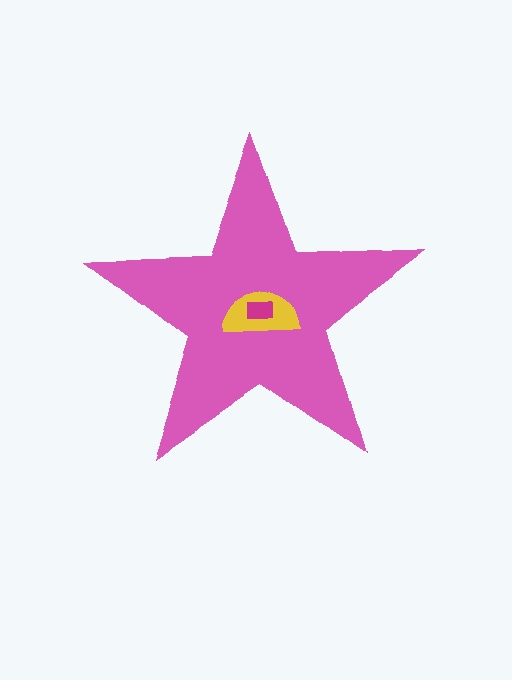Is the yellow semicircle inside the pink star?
Yes.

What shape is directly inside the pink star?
The yellow semicircle.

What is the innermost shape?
The magenta rectangle.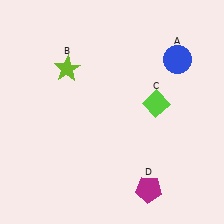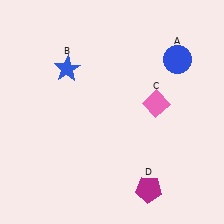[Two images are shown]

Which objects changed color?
B changed from lime to blue. C changed from lime to pink.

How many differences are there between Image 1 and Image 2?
There are 2 differences between the two images.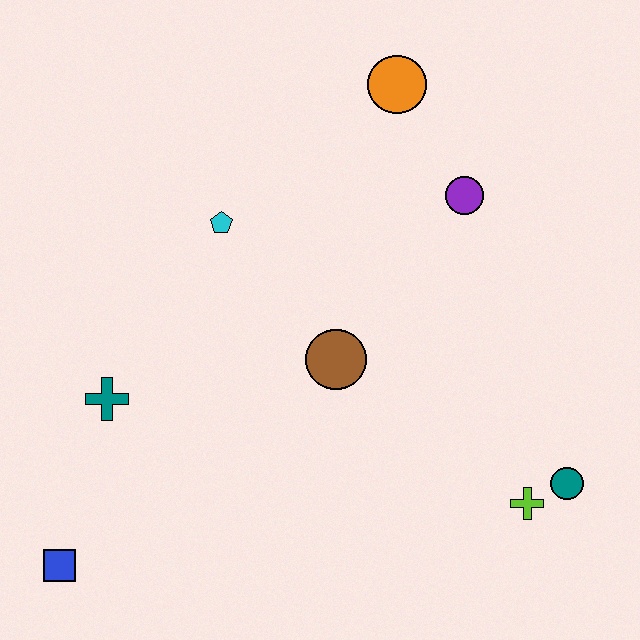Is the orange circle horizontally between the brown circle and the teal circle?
Yes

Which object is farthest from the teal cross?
The teal circle is farthest from the teal cross.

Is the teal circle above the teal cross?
No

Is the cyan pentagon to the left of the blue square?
No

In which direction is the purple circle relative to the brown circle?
The purple circle is above the brown circle.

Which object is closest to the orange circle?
The purple circle is closest to the orange circle.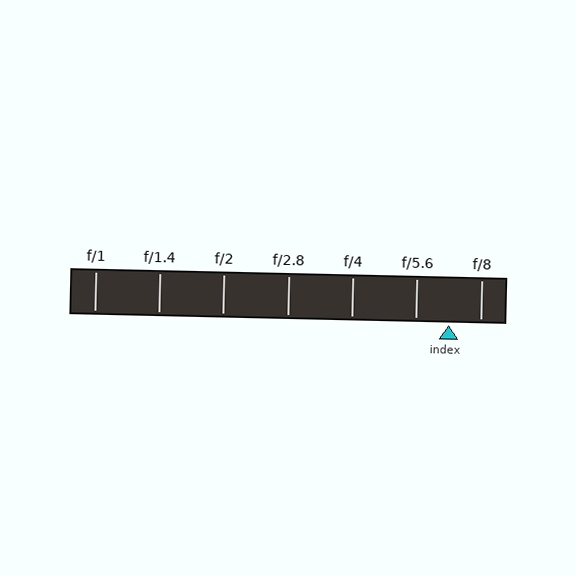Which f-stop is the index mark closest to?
The index mark is closest to f/8.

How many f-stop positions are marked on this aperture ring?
There are 7 f-stop positions marked.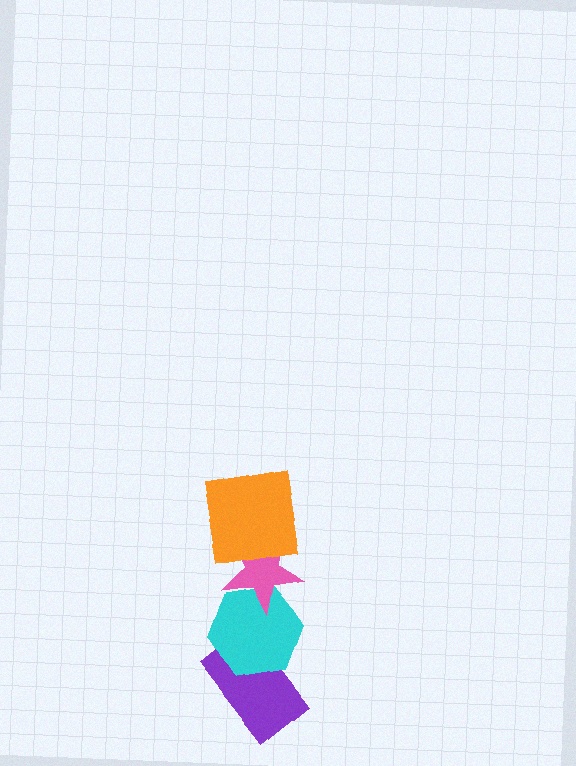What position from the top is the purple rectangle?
The purple rectangle is 4th from the top.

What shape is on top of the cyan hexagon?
The pink star is on top of the cyan hexagon.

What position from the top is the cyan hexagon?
The cyan hexagon is 3rd from the top.